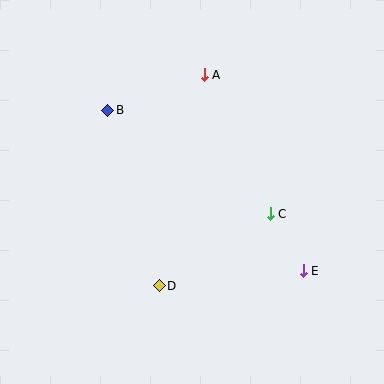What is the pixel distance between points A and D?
The distance between A and D is 216 pixels.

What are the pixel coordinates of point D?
Point D is at (159, 286).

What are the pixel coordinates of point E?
Point E is at (303, 271).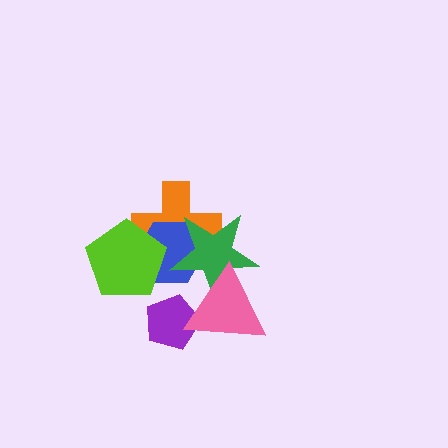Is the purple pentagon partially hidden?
Yes, it is partially covered by another shape.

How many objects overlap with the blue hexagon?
3 objects overlap with the blue hexagon.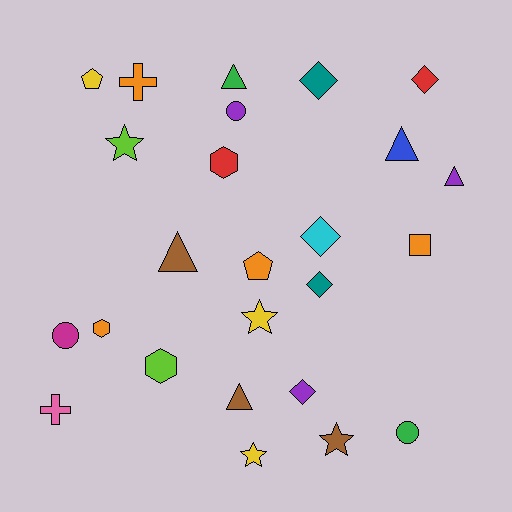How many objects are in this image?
There are 25 objects.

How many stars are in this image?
There are 4 stars.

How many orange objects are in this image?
There are 4 orange objects.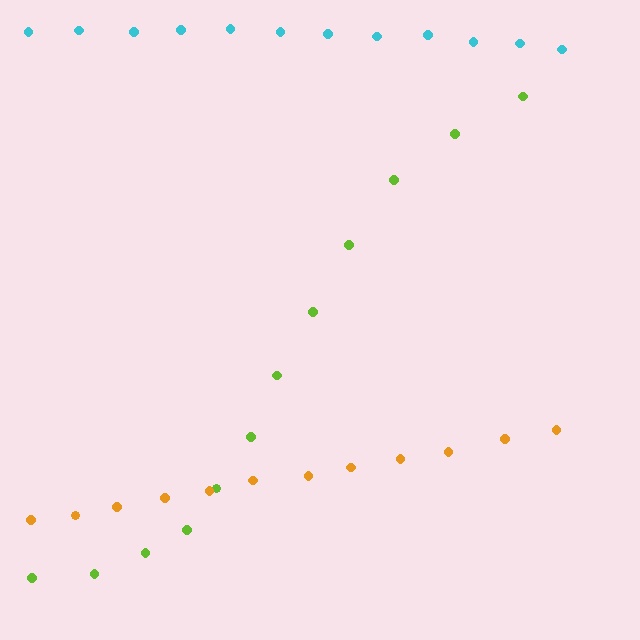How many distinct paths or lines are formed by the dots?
There are 3 distinct paths.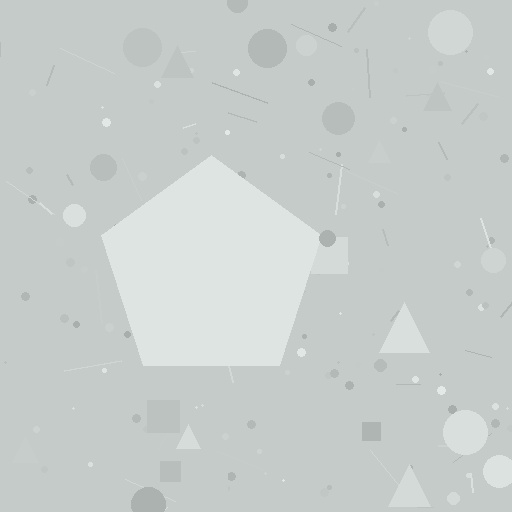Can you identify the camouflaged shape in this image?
The camouflaged shape is a pentagon.